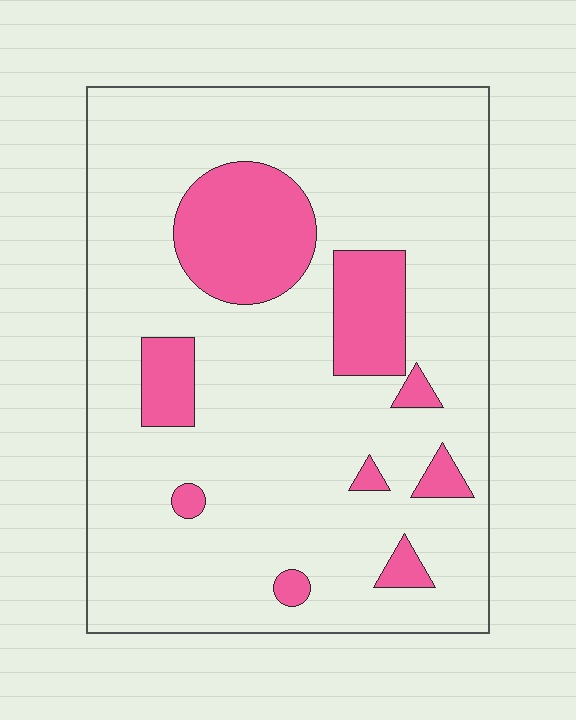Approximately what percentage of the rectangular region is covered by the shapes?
Approximately 15%.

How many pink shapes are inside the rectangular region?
9.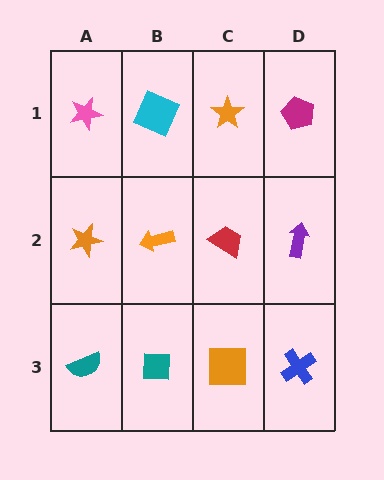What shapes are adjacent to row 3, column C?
A red trapezoid (row 2, column C), a teal square (row 3, column B), a blue cross (row 3, column D).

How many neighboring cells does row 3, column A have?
2.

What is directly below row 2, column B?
A teal square.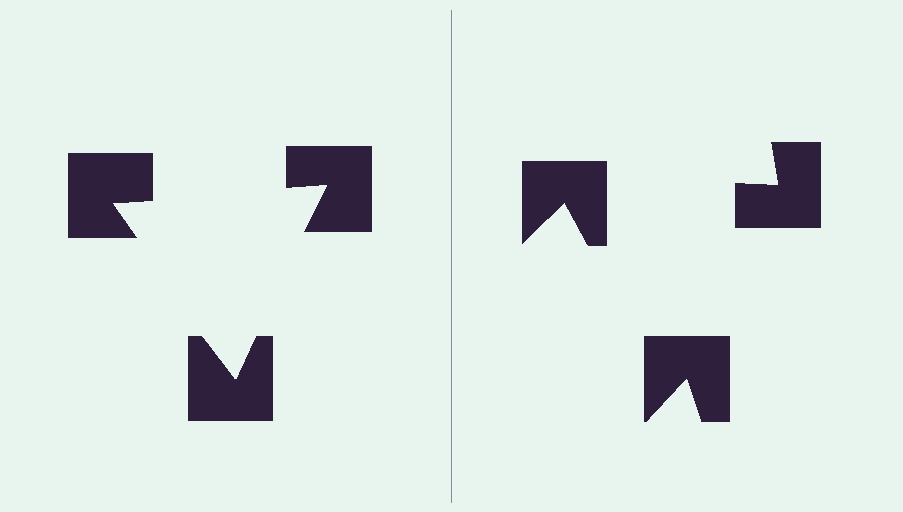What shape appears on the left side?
An illusory triangle.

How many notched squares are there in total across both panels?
6 — 3 on each side.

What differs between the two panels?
The notched squares are positioned identically on both sides; only the wedge orientations differ. On the left they align to a triangle; on the right they are misaligned.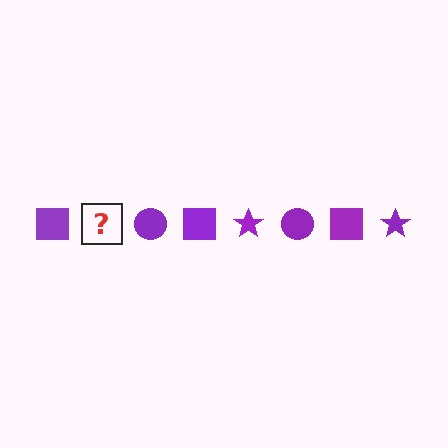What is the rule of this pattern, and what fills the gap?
The rule is that the pattern cycles through square, star, circle shapes in purple. The gap should be filled with a purple star.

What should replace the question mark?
The question mark should be replaced with a purple star.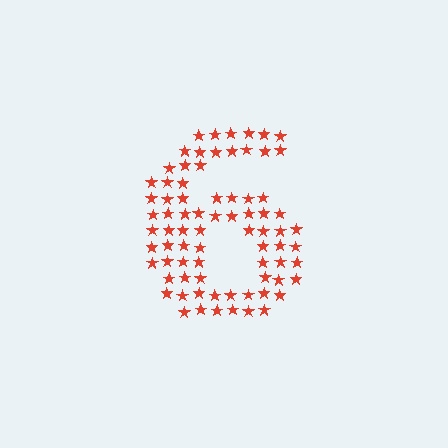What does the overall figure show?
The overall figure shows the digit 6.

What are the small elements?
The small elements are stars.